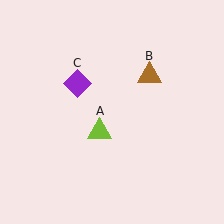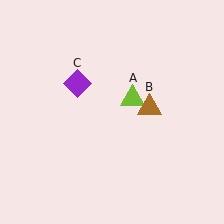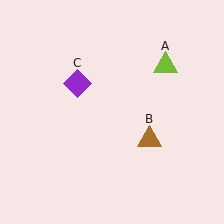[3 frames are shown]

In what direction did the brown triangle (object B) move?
The brown triangle (object B) moved down.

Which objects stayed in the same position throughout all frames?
Purple diamond (object C) remained stationary.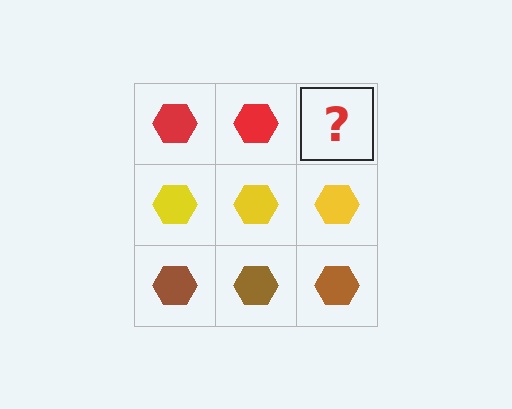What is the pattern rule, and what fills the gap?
The rule is that each row has a consistent color. The gap should be filled with a red hexagon.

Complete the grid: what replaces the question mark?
The question mark should be replaced with a red hexagon.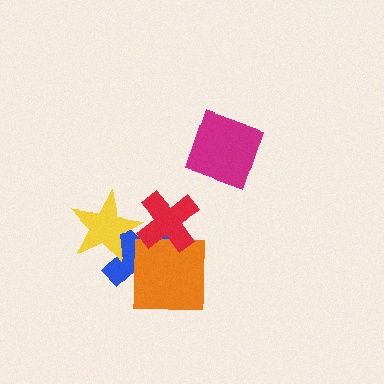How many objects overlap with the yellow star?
2 objects overlap with the yellow star.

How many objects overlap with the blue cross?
3 objects overlap with the blue cross.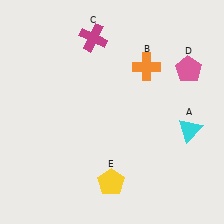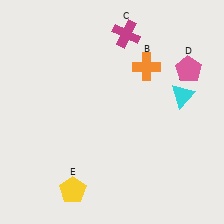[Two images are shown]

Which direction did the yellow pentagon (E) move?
The yellow pentagon (E) moved left.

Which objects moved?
The objects that moved are: the cyan triangle (A), the magenta cross (C), the yellow pentagon (E).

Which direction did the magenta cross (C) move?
The magenta cross (C) moved right.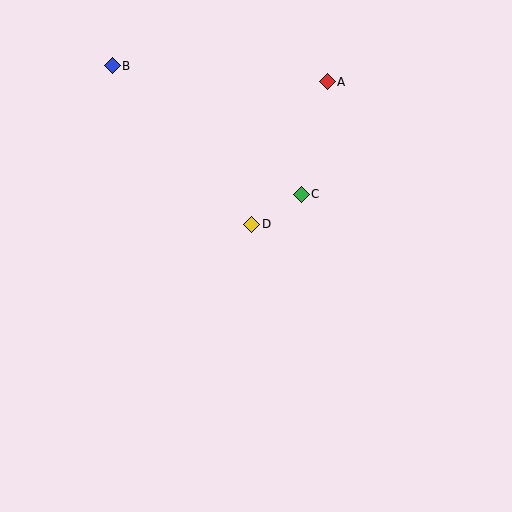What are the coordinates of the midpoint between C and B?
The midpoint between C and B is at (207, 130).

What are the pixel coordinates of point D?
Point D is at (252, 224).